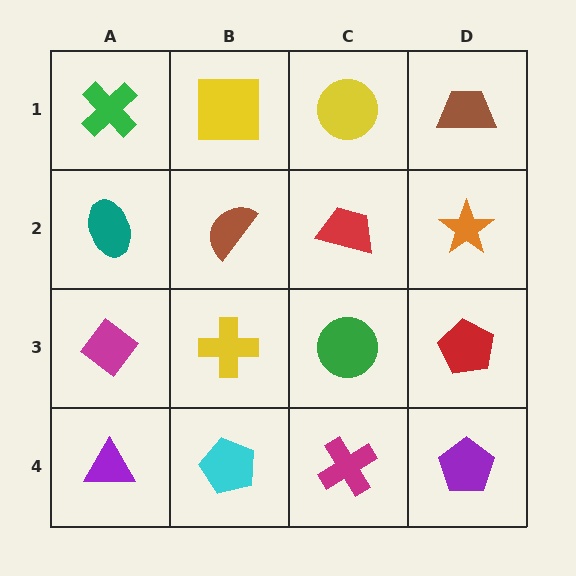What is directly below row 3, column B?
A cyan pentagon.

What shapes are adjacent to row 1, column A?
A teal ellipse (row 2, column A), a yellow square (row 1, column B).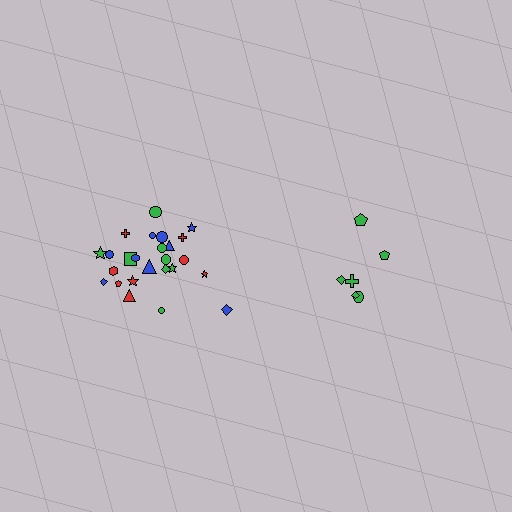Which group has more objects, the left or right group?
The left group.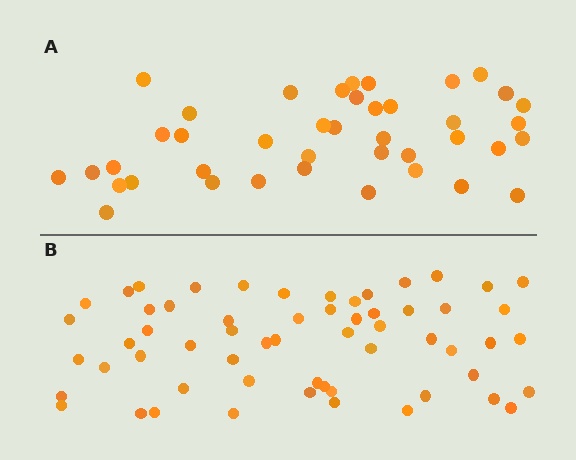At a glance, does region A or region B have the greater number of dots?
Region B (the bottom region) has more dots.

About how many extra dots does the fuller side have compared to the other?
Region B has approximately 20 more dots than region A.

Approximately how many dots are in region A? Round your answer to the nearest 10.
About 40 dots. (The exact count is 41, which rounds to 40.)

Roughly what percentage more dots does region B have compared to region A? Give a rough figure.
About 45% more.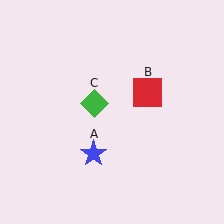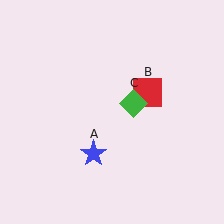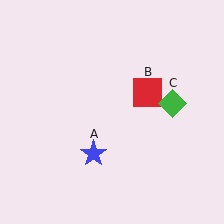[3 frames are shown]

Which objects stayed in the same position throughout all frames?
Blue star (object A) and red square (object B) remained stationary.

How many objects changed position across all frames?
1 object changed position: green diamond (object C).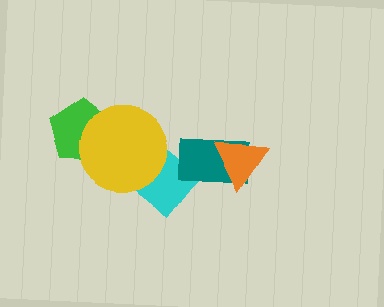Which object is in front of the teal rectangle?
The orange triangle is in front of the teal rectangle.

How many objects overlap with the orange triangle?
1 object overlaps with the orange triangle.